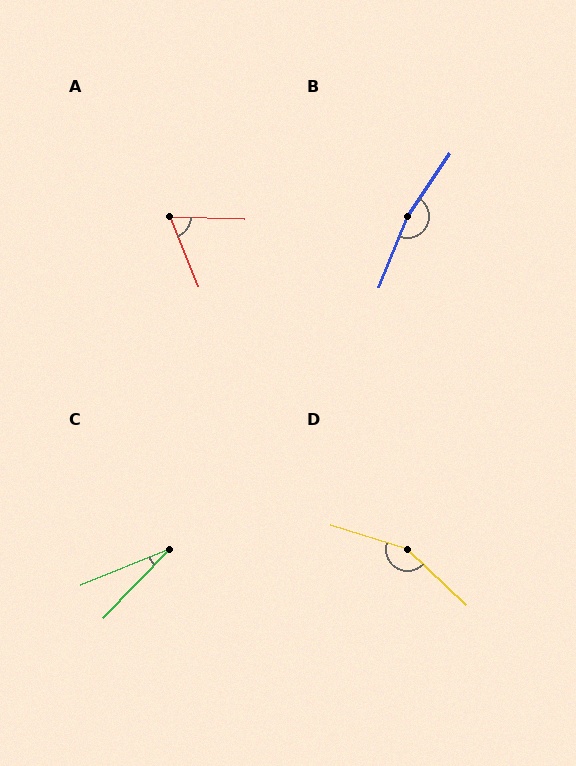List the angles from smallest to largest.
C (24°), A (67°), D (155°), B (168°).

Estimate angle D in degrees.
Approximately 155 degrees.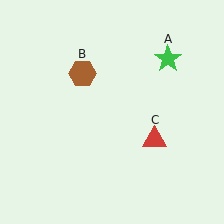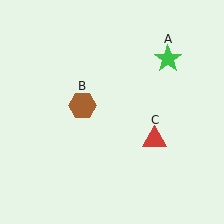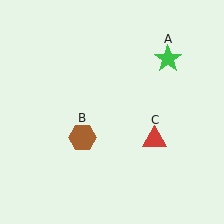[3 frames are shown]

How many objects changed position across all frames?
1 object changed position: brown hexagon (object B).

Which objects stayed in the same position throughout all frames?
Green star (object A) and red triangle (object C) remained stationary.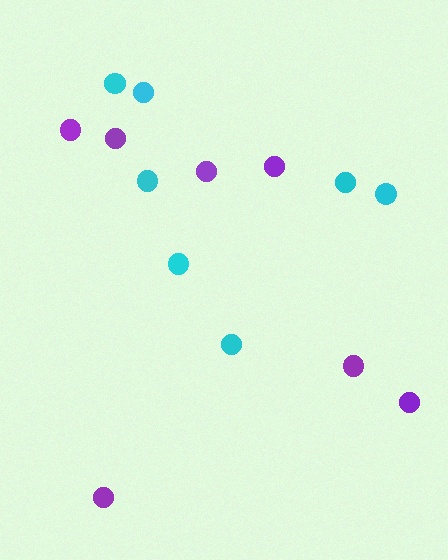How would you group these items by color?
There are 2 groups: one group of purple circles (7) and one group of cyan circles (7).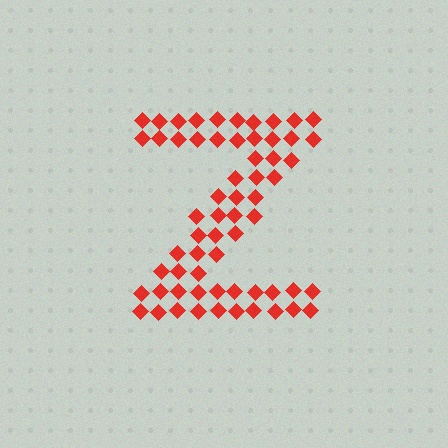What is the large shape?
The large shape is the letter Z.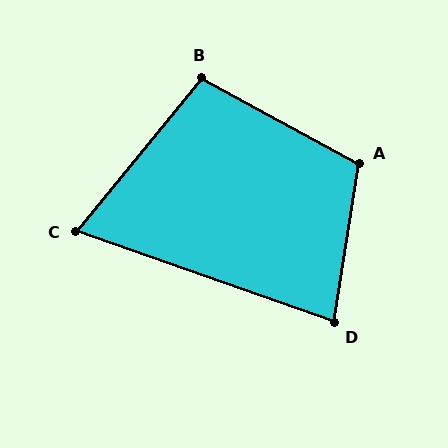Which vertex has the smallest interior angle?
C, at approximately 70 degrees.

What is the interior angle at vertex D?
Approximately 79 degrees (acute).